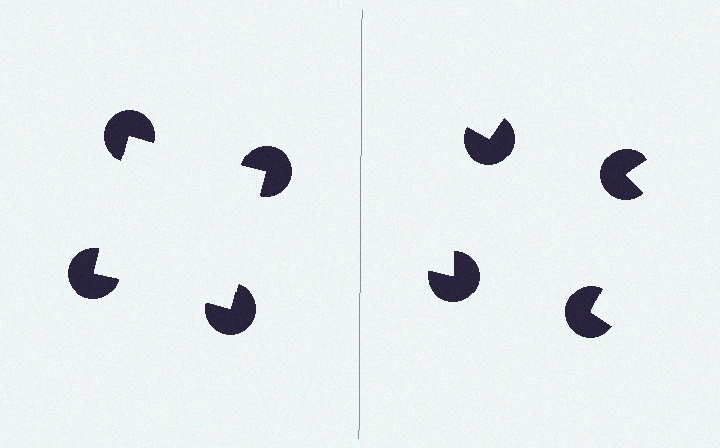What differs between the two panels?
The pac-man discs are positioned identically on both sides; only the wedge orientations differ. On the left they align to a square; on the right they are misaligned.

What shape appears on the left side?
An illusory square.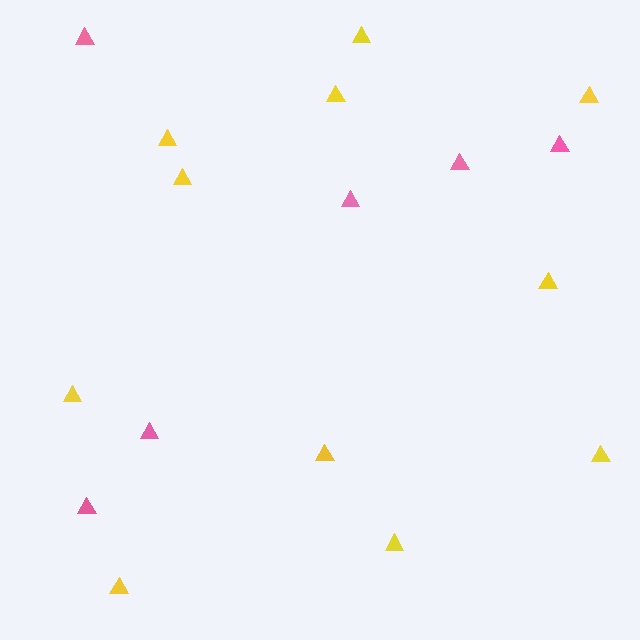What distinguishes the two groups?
There are 2 groups: one group of yellow triangles (11) and one group of pink triangles (6).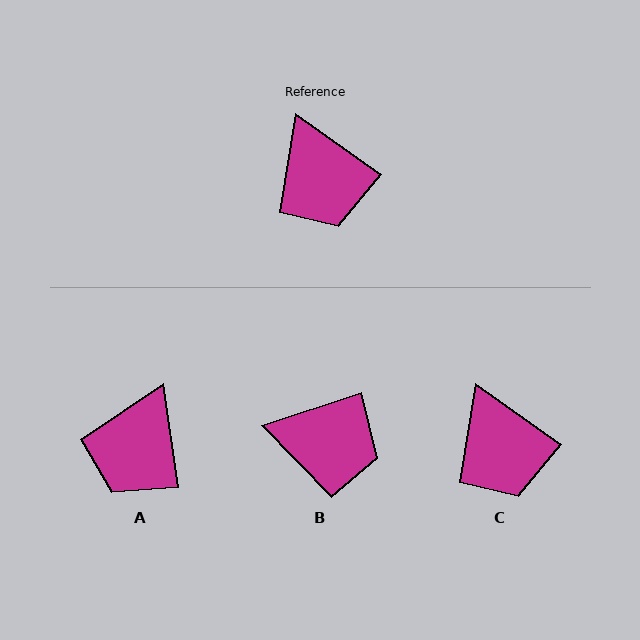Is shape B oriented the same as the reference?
No, it is off by about 54 degrees.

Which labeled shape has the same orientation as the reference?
C.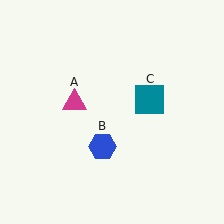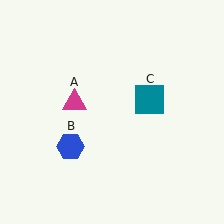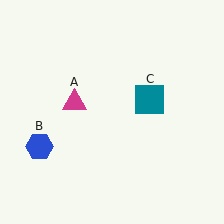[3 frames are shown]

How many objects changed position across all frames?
1 object changed position: blue hexagon (object B).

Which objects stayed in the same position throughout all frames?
Magenta triangle (object A) and teal square (object C) remained stationary.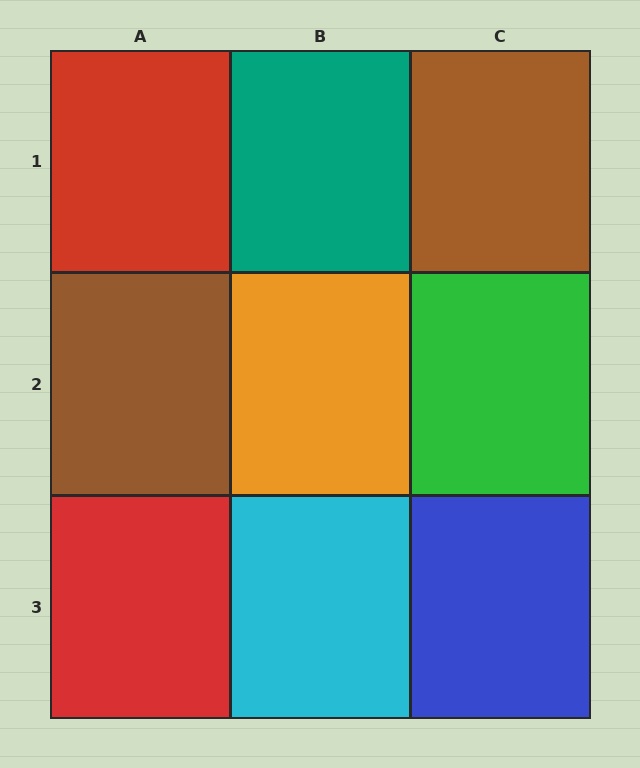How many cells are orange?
1 cell is orange.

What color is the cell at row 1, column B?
Teal.